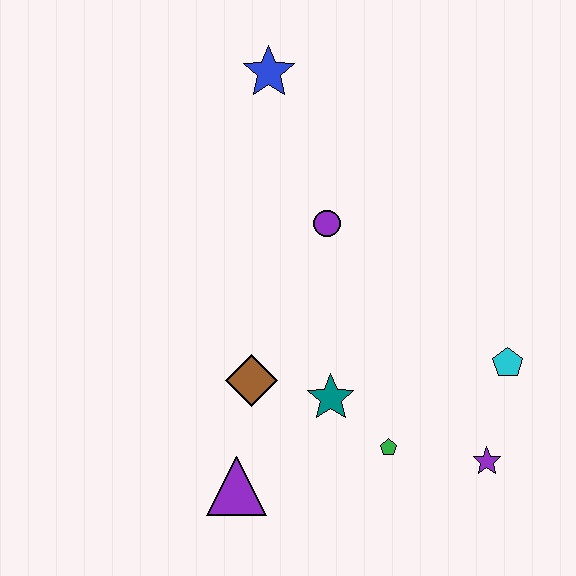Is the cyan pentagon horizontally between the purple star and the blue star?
No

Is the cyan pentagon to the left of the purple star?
No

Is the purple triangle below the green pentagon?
Yes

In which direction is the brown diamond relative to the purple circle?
The brown diamond is below the purple circle.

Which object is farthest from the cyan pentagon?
The blue star is farthest from the cyan pentagon.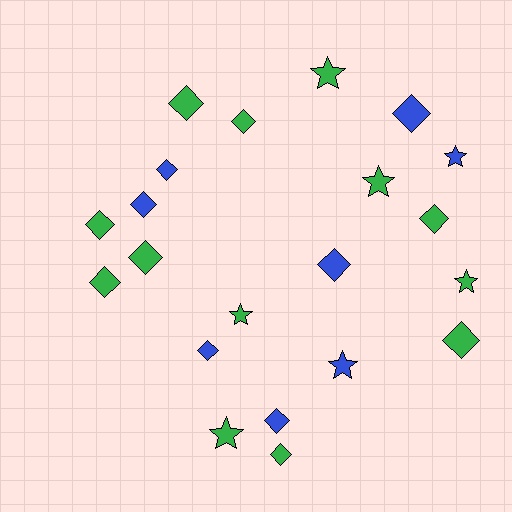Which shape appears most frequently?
Diamond, with 14 objects.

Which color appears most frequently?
Green, with 13 objects.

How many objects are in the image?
There are 21 objects.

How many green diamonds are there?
There are 8 green diamonds.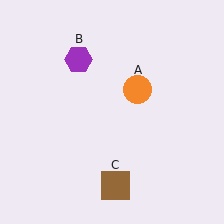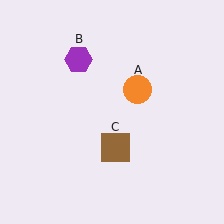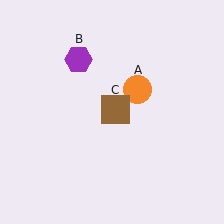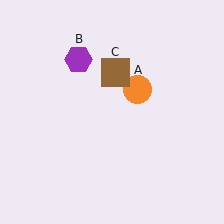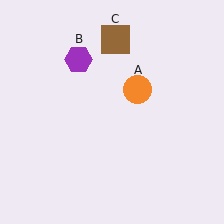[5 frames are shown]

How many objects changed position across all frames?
1 object changed position: brown square (object C).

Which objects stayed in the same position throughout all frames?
Orange circle (object A) and purple hexagon (object B) remained stationary.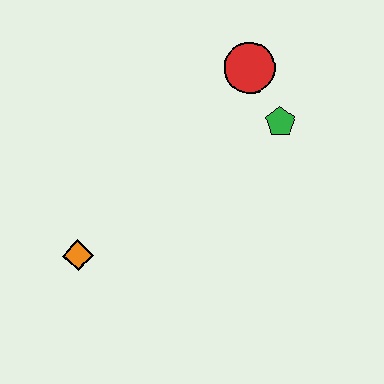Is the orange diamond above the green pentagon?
No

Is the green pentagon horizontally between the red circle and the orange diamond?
No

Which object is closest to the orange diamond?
The green pentagon is closest to the orange diamond.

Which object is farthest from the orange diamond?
The red circle is farthest from the orange diamond.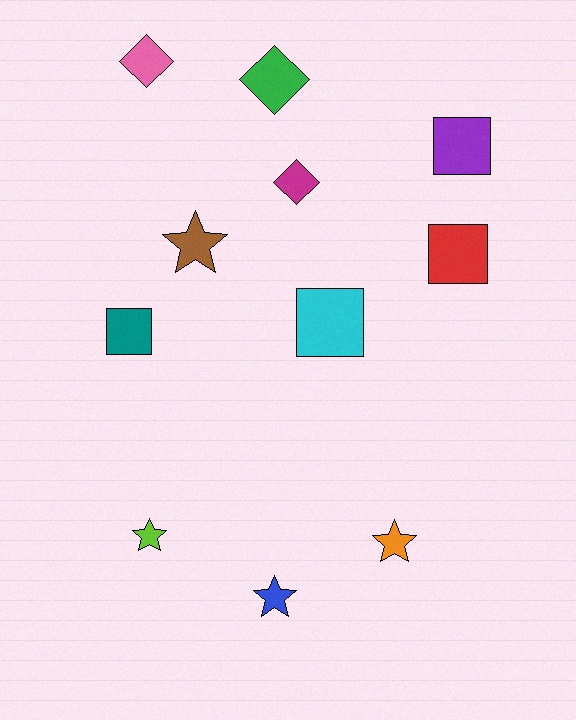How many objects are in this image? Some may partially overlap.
There are 11 objects.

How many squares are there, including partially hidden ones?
There are 4 squares.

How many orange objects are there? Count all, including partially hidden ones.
There is 1 orange object.